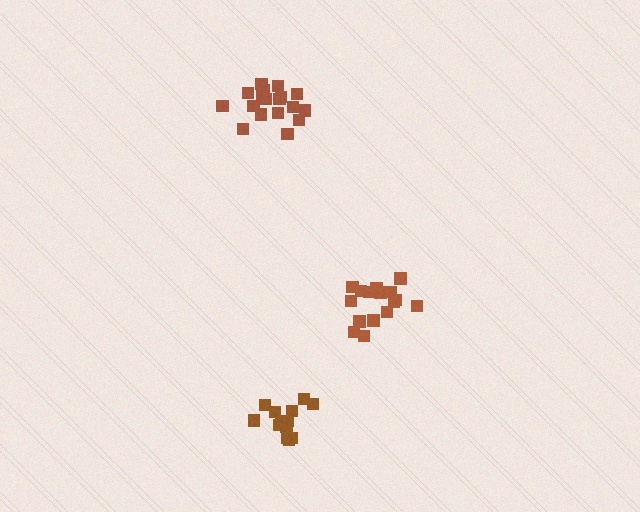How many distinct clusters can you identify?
There are 3 distinct clusters.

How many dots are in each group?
Group 1: 14 dots, Group 2: 18 dots, Group 3: 18 dots (50 total).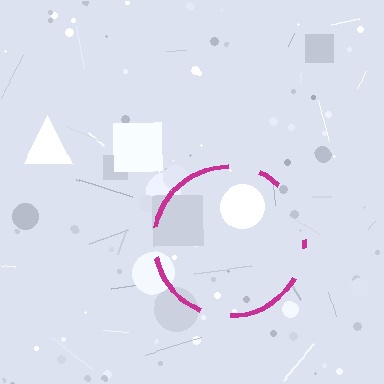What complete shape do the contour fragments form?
The contour fragments form a circle.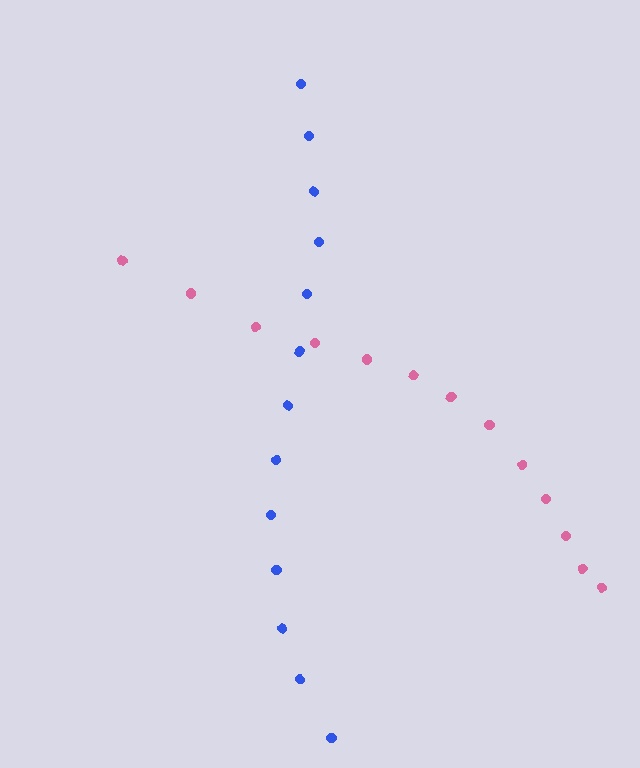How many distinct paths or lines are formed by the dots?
There are 2 distinct paths.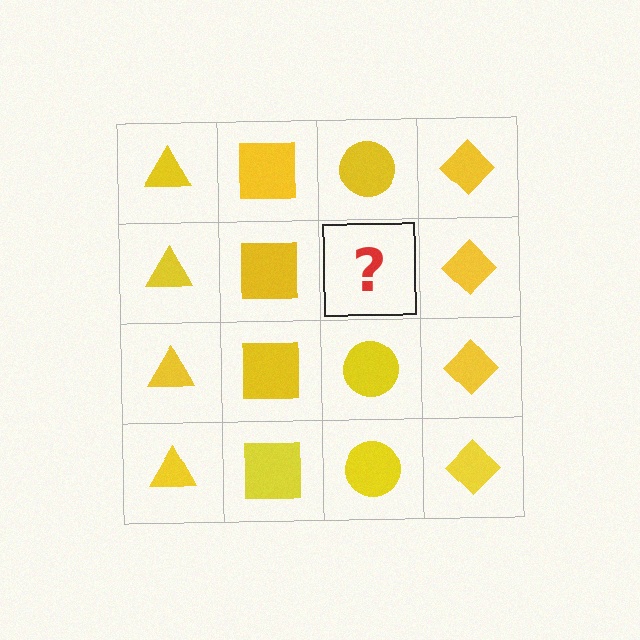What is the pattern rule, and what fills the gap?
The rule is that each column has a consistent shape. The gap should be filled with a yellow circle.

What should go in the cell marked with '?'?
The missing cell should contain a yellow circle.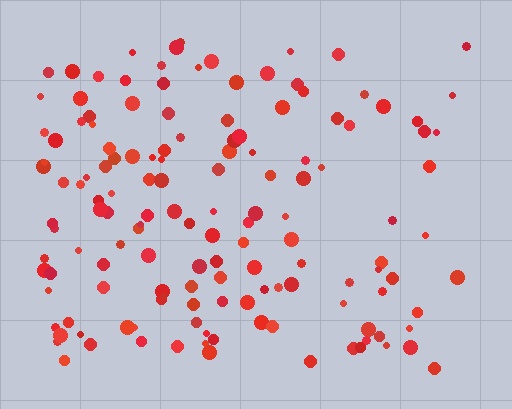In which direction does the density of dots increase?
From right to left, with the left side densest.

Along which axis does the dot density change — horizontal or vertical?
Horizontal.